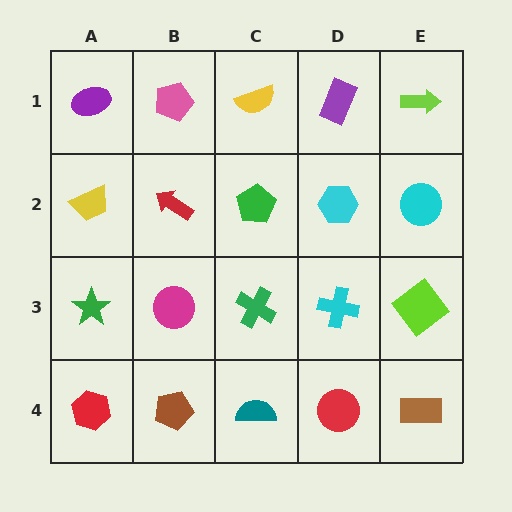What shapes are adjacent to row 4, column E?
A lime diamond (row 3, column E), a red circle (row 4, column D).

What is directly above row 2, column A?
A purple ellipse.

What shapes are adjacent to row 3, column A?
A yellow trapezoid (row 2, column A), a red hexagon (row 4, column A), a magenta circle (row 3, column B).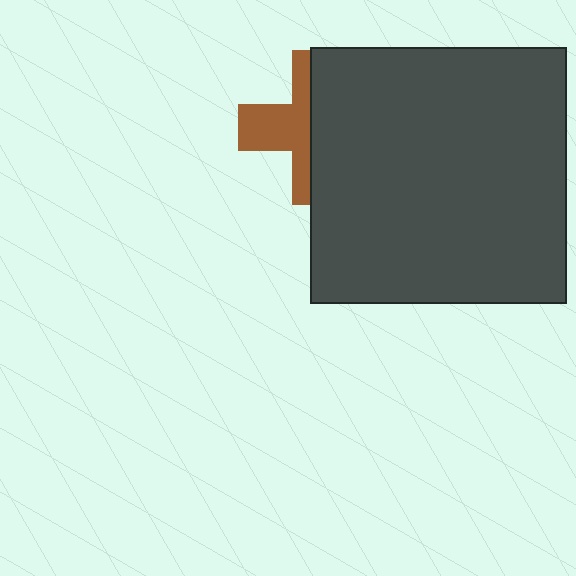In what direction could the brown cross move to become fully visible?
The brown cross could move left. That would shift it out from behind the dark gray square entirely.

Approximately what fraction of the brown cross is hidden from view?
Roughly 57% of the brown cross is hidden behind the dark gray square.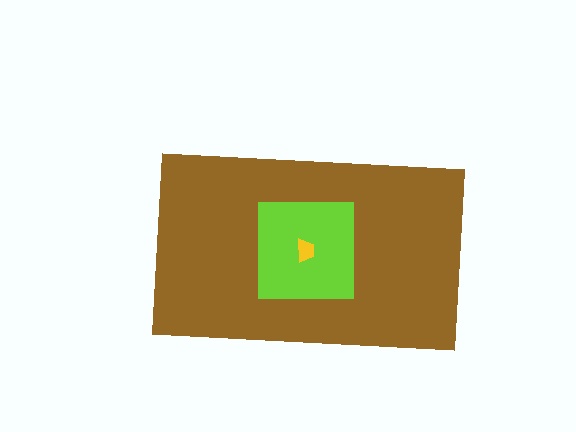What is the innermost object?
The yellow trapezoid.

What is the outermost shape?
The brown rectangle.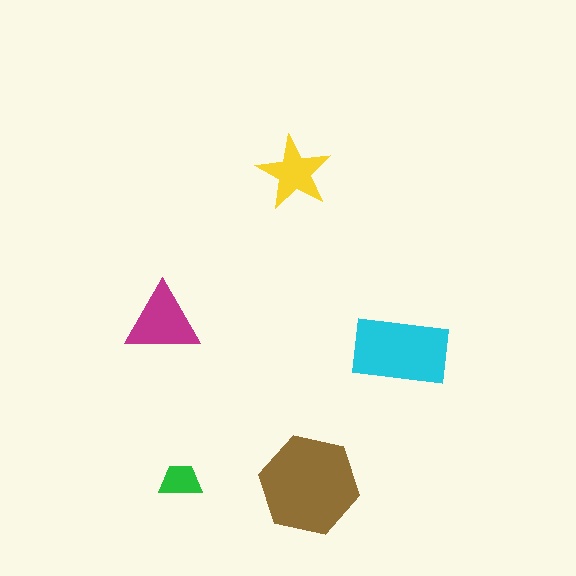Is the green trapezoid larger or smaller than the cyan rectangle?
Smaller.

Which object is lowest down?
The brown hexagon is bottommost.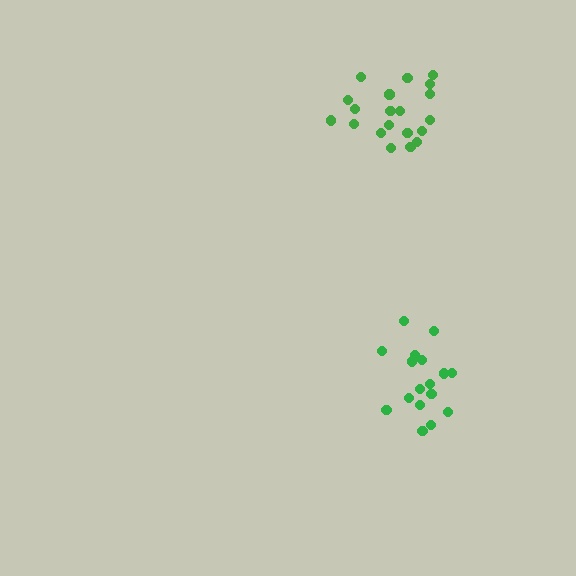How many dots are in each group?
Group 1: 20 dots, Group 2: 17 dots (37 total).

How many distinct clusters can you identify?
There are 2 distinct clusters.